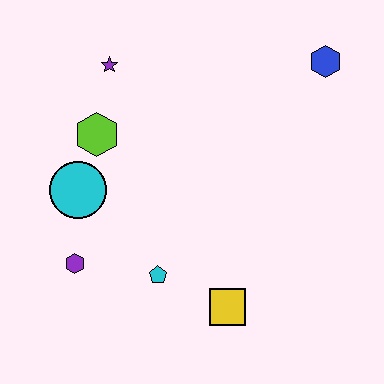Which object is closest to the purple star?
The lime hexagon is closest to the purple star.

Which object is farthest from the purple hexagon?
The blue hexagon is farthest from the purple hexagon.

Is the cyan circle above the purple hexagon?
Yes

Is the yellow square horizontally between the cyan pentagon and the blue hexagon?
Yes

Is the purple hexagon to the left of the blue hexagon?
Yes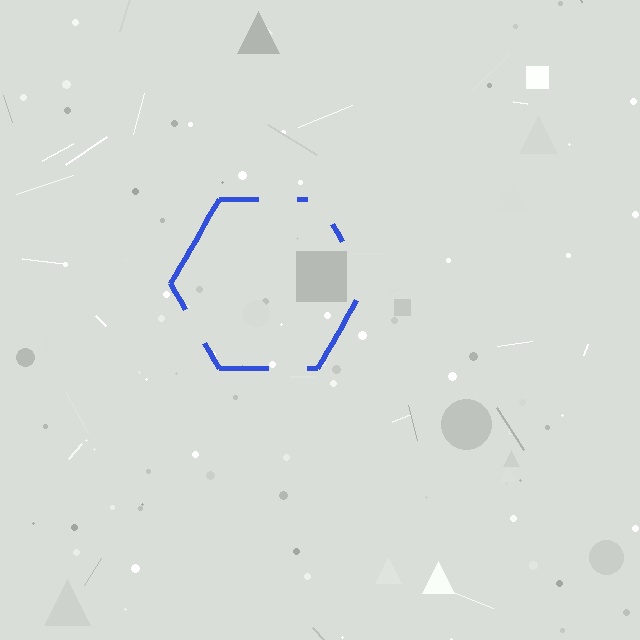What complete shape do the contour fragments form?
The contour fragments form a hexagon.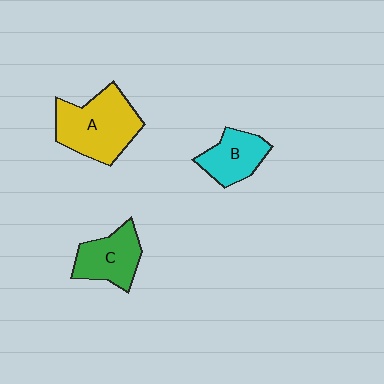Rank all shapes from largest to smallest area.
From largest to smallest: A (yellow), C (green), B (cyan).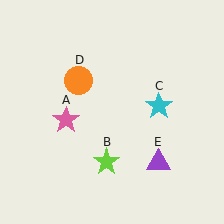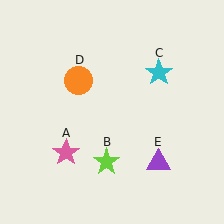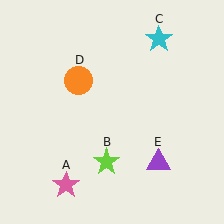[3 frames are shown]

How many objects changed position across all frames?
2 objects changed position: pink star (object A), cyan star (object C).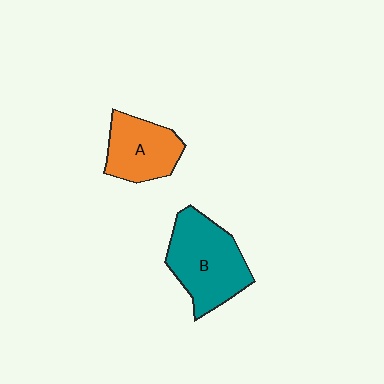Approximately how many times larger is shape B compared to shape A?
Approximately 1.4 times.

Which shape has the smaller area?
Shape A (orange).